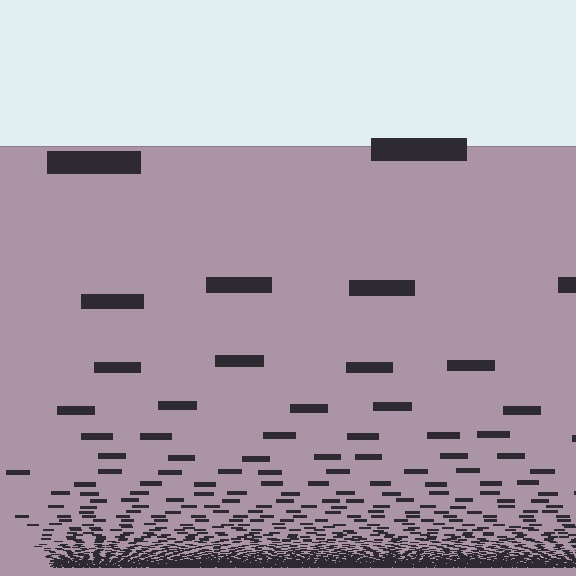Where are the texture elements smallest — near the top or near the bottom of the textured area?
Near the bottom.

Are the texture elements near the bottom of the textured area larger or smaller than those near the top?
Smaller. The gradient is inverted — elements near the bottom are smaller and denser.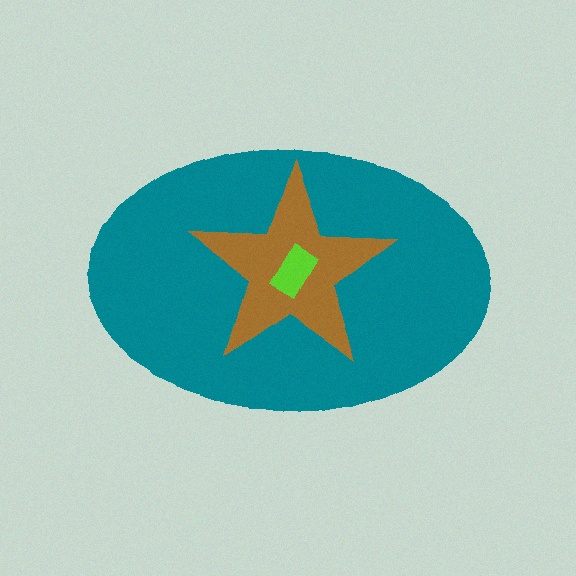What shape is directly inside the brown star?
The lime rectangle.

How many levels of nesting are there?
3.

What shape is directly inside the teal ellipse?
The brown star.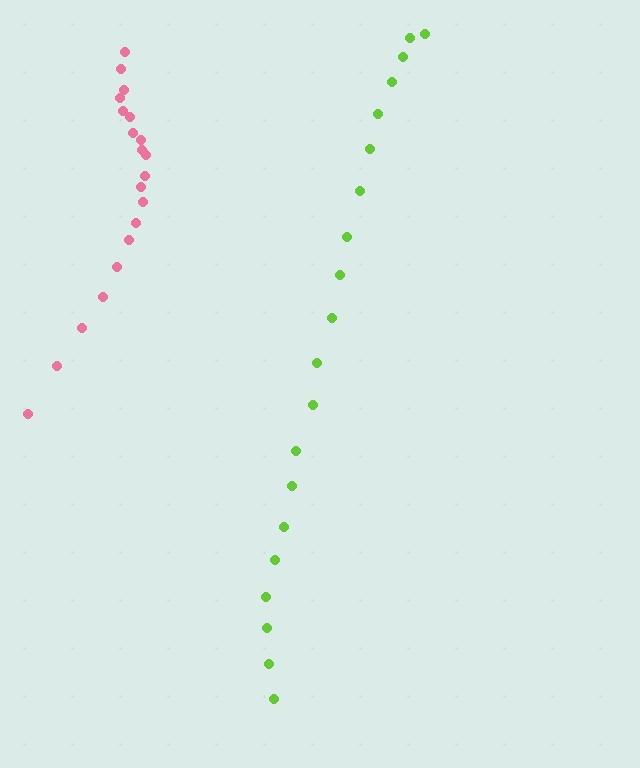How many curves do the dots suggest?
There are 2 distinct paths.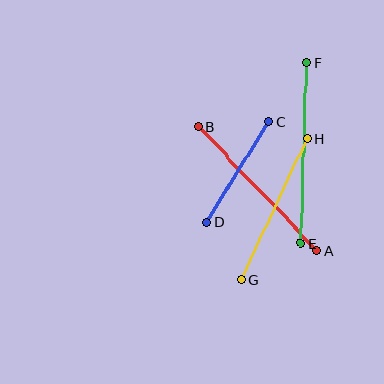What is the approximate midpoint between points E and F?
The midpoint is at approximately (304, 153) pixels.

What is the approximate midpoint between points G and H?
The midpoint is at approximately (274, 209) pixels.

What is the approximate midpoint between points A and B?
The midpoint is at approximately (257, 189) pixels.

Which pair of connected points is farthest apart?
Points E and F are farthest apart.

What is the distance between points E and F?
The distance is approximately 181 pixels.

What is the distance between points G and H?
The distance is approximately 156 pixels.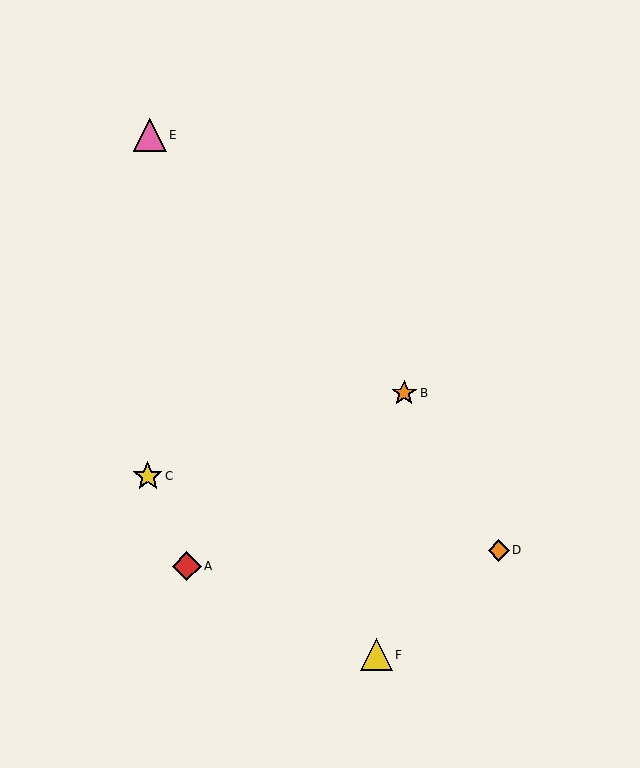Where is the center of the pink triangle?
The center of the pink triangle is at (150, 135).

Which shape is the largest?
The pink triangle (labeled E) is the largest.